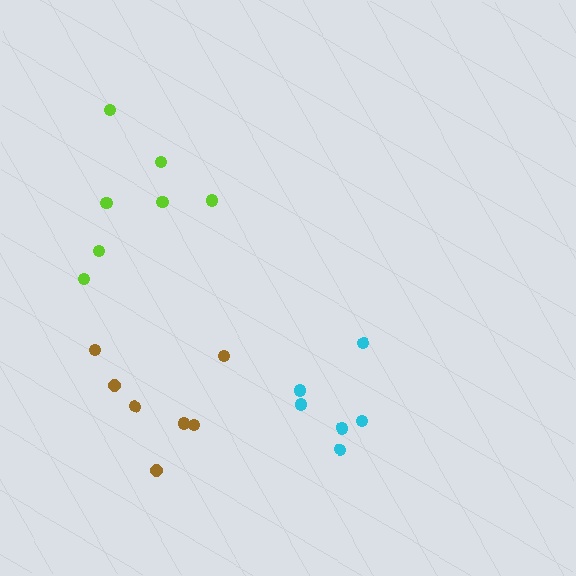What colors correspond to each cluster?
The clusters are colored: cyan, lime, brown.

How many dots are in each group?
Group 1: 6 dots, Group 2: 7 dots, Group 3: 7 dots (20 total).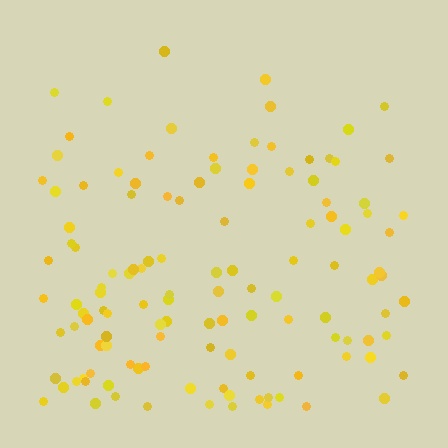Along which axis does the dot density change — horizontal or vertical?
Vertical.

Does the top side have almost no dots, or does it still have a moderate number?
Still a moderate number, just noticeably fewer than the bottom.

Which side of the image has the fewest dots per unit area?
The top.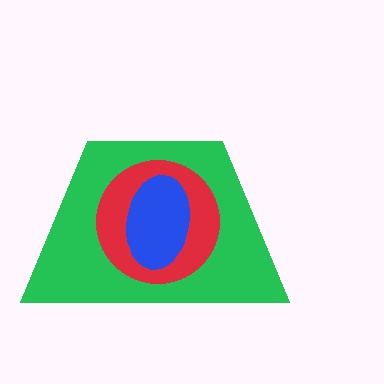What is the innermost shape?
The blue ellipse.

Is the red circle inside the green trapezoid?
Yes.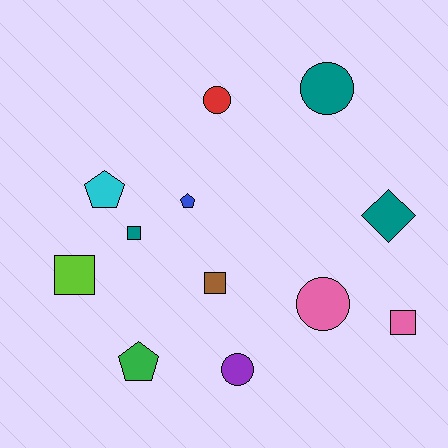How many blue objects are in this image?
There is 1 blue object.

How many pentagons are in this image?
There are 3 pentagons.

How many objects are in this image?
There are 12 objects.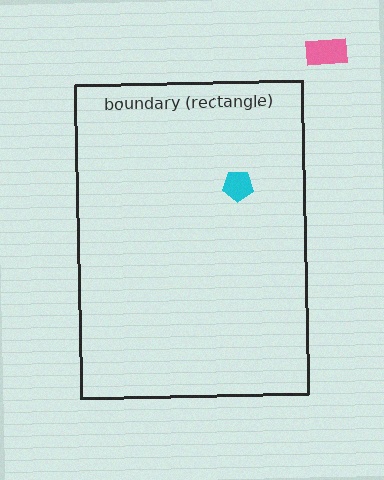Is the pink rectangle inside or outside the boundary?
Outside.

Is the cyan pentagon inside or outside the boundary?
Inside.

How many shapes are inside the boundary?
1 inside, 1 outside.